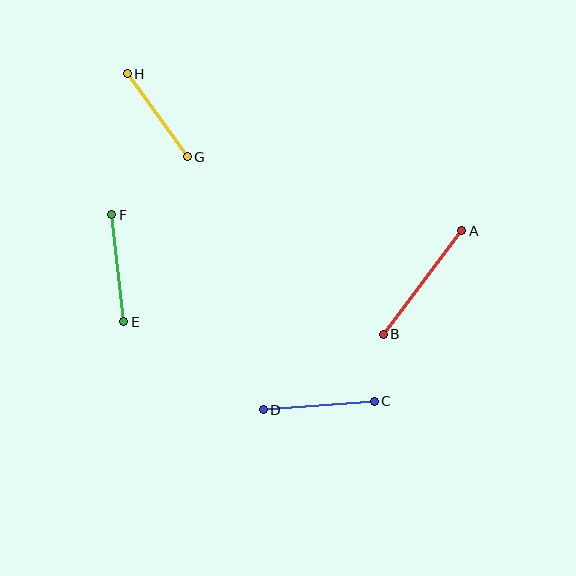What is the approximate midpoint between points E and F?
The midpoint is at approximately (118, 268) pixels.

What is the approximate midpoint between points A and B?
The midpoint is at approximately (423, 282) pixels.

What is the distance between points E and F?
The distance is approximately 108 pixels.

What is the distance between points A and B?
The distance is approximately 130 pixels.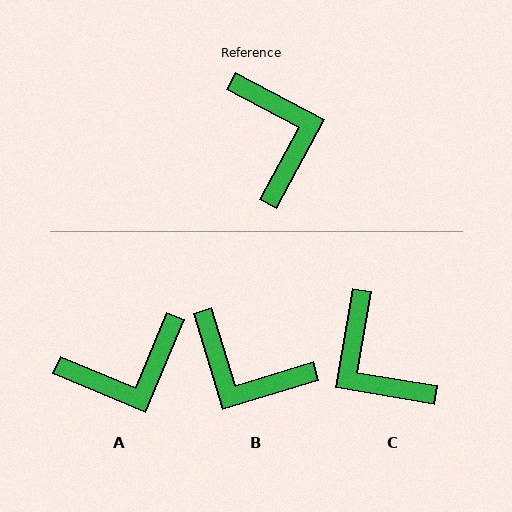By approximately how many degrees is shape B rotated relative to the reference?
Approximately 135 degrees clockwise.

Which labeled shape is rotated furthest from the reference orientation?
C, about 162 degrees away.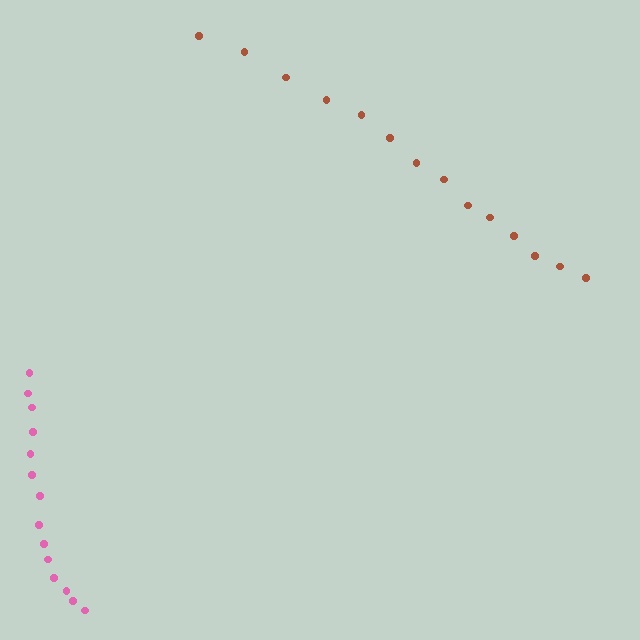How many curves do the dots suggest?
There are 2 distinct paths.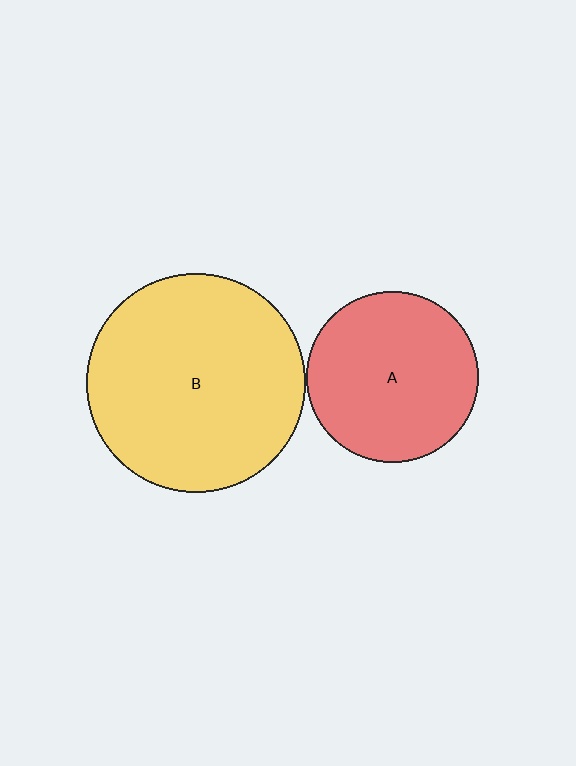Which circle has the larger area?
Circle B (yellow).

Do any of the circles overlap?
No, none of the circles overlap.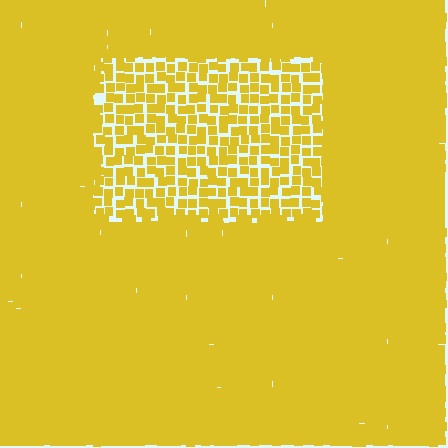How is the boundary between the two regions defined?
The boundary is defined by a change in element density (approximately 2.1x ratio). All elements are the same color, size, and shape.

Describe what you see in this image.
The image contains small yellow elements arranged at two different densities. A rectangle-shaped region is visible where the elements are less densely packed than the surrounding area.